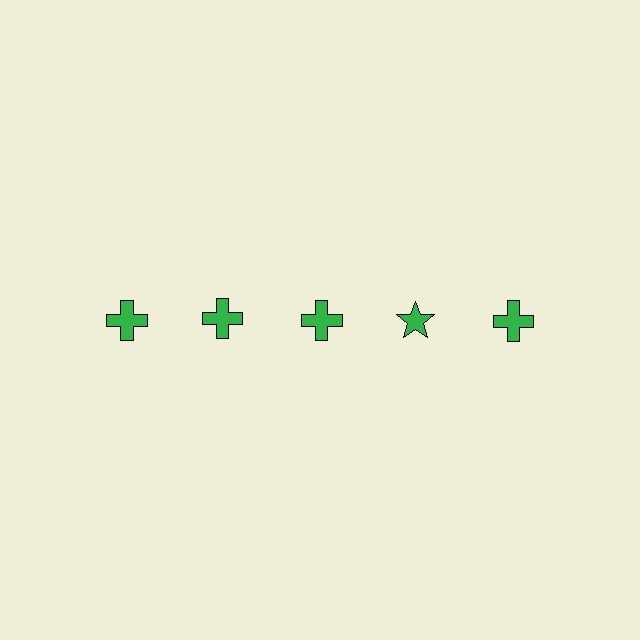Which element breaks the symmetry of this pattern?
The green star in the top row, second from right column breaks the symmetry. All other shapes are green crosses.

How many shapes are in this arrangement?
There are 5 shapes arranged in a grid pattern.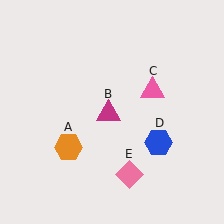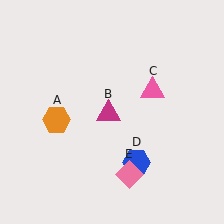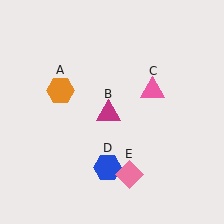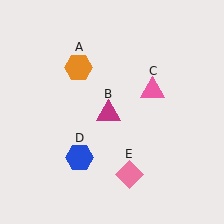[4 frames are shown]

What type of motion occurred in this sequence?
The orange hexagon (object A), blue hexagon (object D) rotated clockwise around the center of the scene.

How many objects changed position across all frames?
2 objects changed position: orange hexagon (object A), blue hexagon (object D).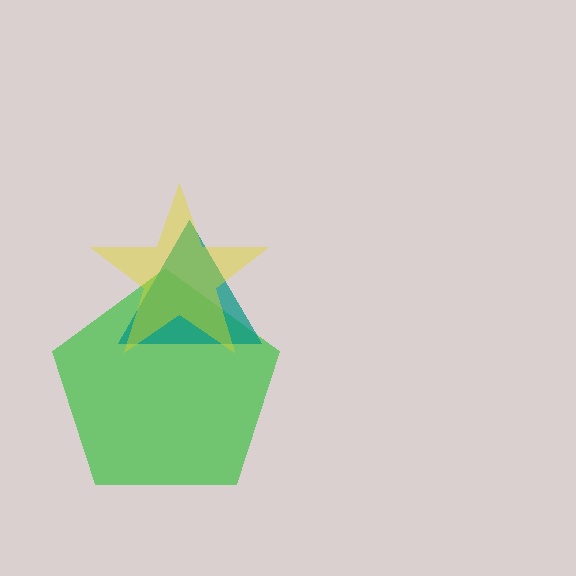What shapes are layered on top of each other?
The layered shapes are: a green pentagon, a teal triangle, a yellow star.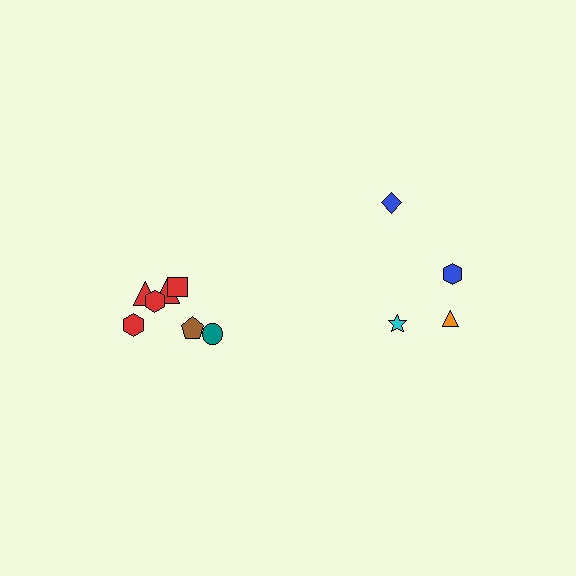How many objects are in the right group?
There are 4 objects.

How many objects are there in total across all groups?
There are 11 objects.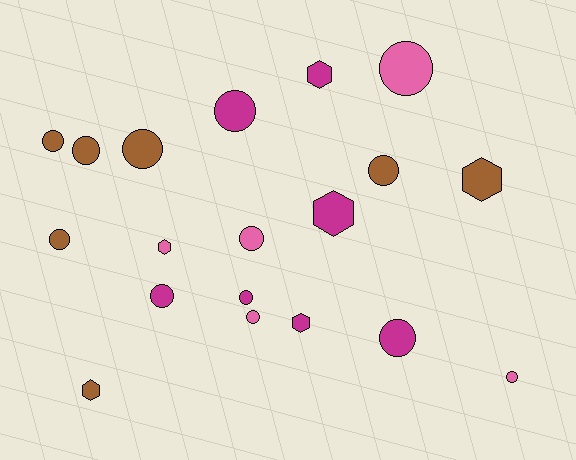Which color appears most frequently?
Brown, with 7 objects.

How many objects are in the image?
There are 19 objects.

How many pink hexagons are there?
There is 1 pink hexagon.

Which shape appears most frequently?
Circle, with 13 objects.